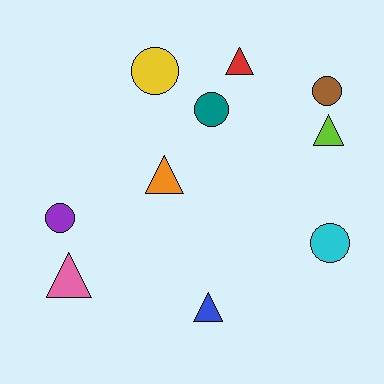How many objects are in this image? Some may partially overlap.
There are 10 objects.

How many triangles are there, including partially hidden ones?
There are 5 triangles.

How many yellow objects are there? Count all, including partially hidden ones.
There is 1 yellow object.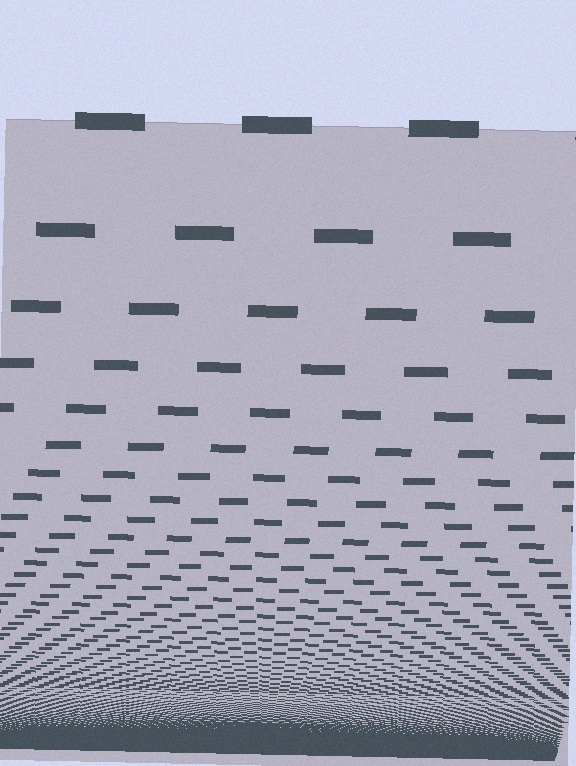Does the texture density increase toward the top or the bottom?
Density increases toward the bottom.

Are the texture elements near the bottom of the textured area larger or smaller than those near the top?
Smaller. The gradient is inverted — elements near the bottom are smaller and denser.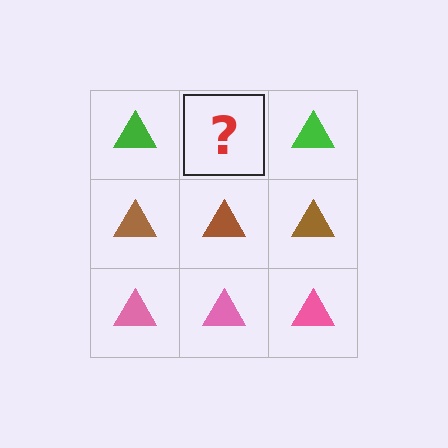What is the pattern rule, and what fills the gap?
The rule is that each row has a consistent color. The gap should be filled with a green triangle.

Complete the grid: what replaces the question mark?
The question mark should be replaced with a green triangle.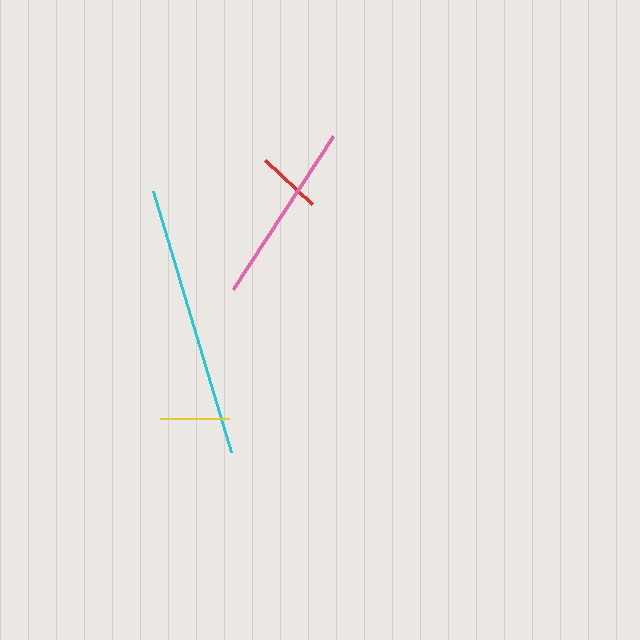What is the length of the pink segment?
The pink segment is approximately 183 pixels long.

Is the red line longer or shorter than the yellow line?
The yellow line is longer than the red line.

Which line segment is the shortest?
The red line is the shortest at approximately 64 pixels.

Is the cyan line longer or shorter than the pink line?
The cyan line is longer than the pink line.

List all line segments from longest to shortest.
From longest to shortest: cyan, pink, yellow, red.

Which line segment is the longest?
The cyan line is the longest at approximately 273 pixels.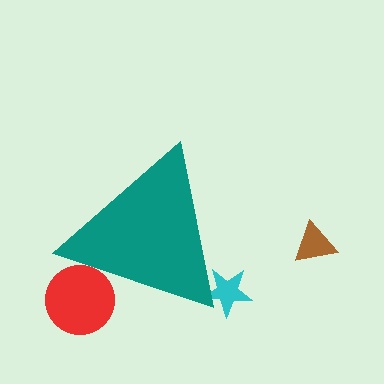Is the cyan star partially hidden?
Yes, the cyan star is partially hidden behind the teal triangle.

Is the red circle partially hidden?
Yes, the red circle is partially hidden behind the teal triangle.